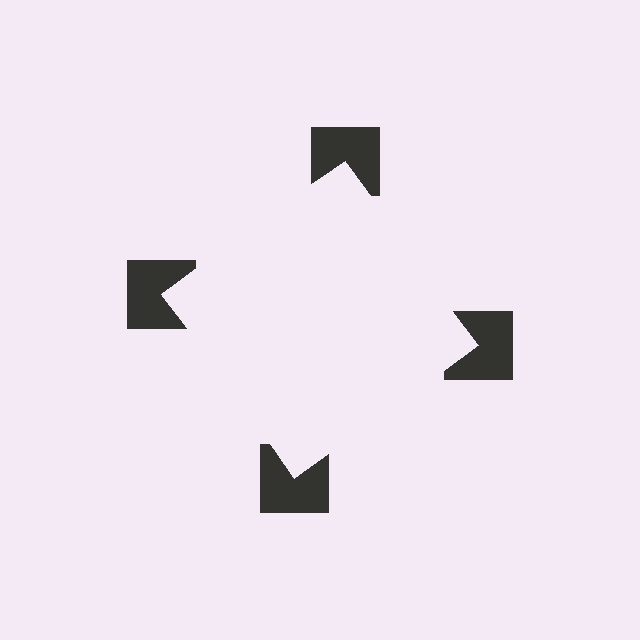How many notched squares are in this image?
There are 4 — one at each vertex of the illusory square.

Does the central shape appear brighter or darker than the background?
It typically appears slightly brighter than the background, even though no actual brightness change is drawn.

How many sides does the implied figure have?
4 sides.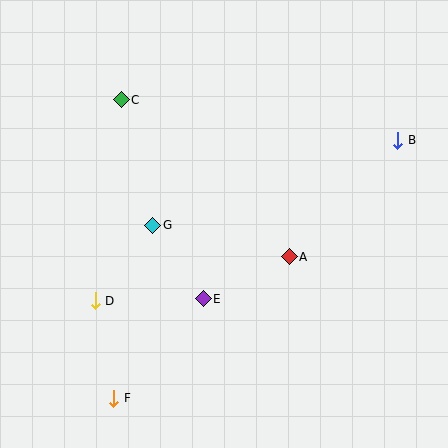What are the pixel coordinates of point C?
Point C is at (121, 100).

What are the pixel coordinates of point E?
Point E is at (203, 299).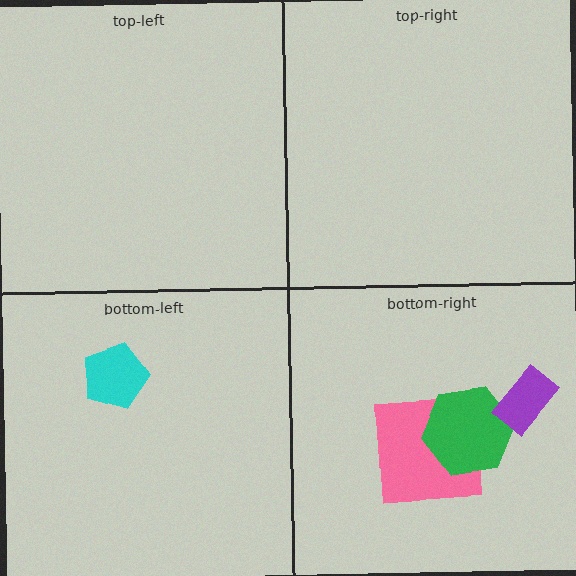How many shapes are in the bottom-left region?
1.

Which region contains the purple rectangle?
The bottom-right region.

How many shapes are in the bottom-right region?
3.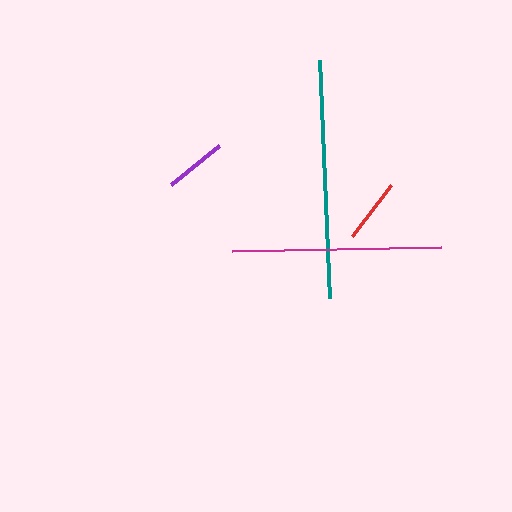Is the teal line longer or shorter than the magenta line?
The teal line is longer than the magenta line.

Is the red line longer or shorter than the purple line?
The red line is longer than the purple line.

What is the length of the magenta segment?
The magenta segment is approximately 209 pixels long.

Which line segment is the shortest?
The purple line is the shortest at approximately 62 pixels.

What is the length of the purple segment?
The purple segment is approximately 62 pixels long.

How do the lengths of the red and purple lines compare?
The red and purple lines are approximately the same length.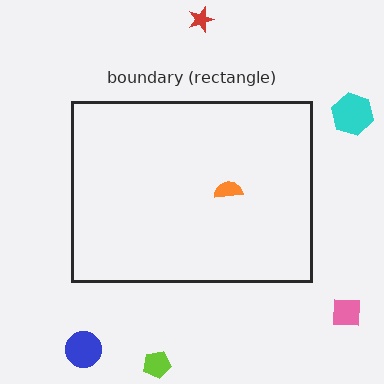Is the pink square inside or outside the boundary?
Outside.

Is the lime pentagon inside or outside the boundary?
Outside.